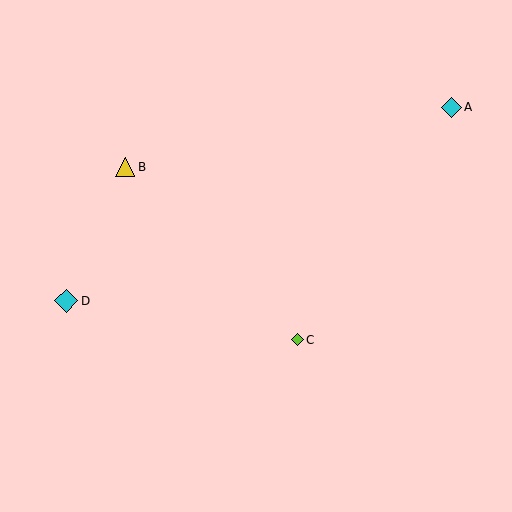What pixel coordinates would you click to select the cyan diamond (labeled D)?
Click at (66, 301) to select the cyan diamond D.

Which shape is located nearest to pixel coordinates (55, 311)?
The cyan diamond (labeled D) at (66, 301) is nearest to that location.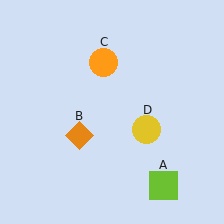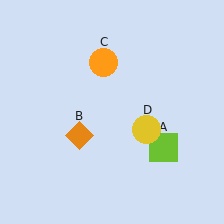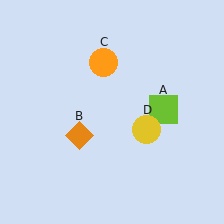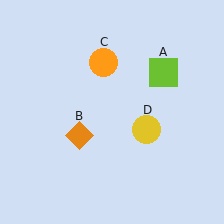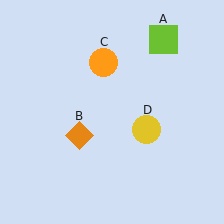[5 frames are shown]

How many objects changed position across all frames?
1 object changed position: lime square (object A).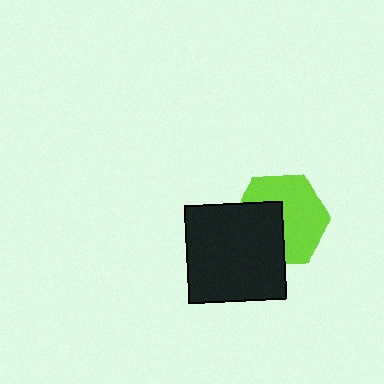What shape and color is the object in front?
The object in front is a black square.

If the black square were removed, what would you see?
You would see the complete lime hexagon.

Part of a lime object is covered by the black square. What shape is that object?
It is a hexagon.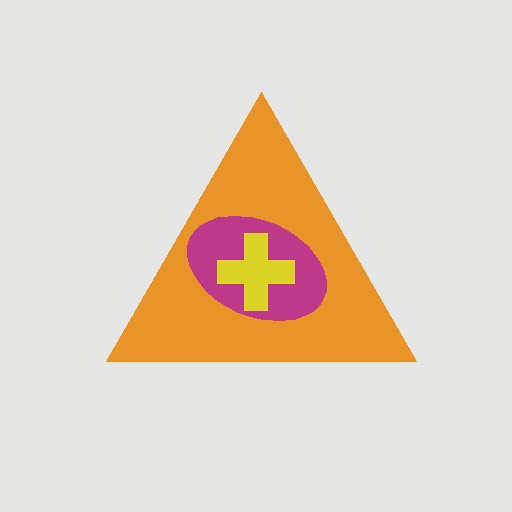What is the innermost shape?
The yellow cross.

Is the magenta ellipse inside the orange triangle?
Yes.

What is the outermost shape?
The orange triangle.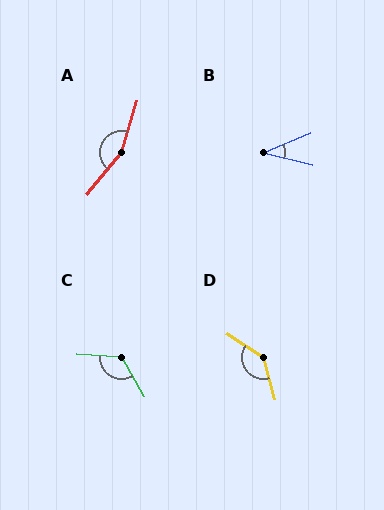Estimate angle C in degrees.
Approximately 124 degrees.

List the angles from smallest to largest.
B (37°), C (124°), D (139°), A (156°).